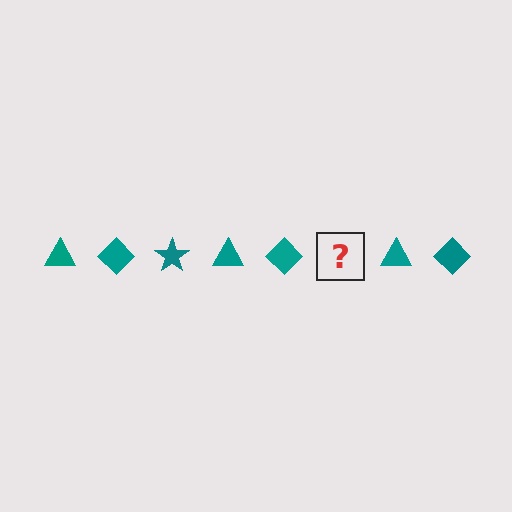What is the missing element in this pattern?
The missing element is a teal star.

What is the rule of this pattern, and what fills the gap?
The rule is that the pattern cycles through triangle, diamond, star shapes in teal. The gap should be filled with a teal star.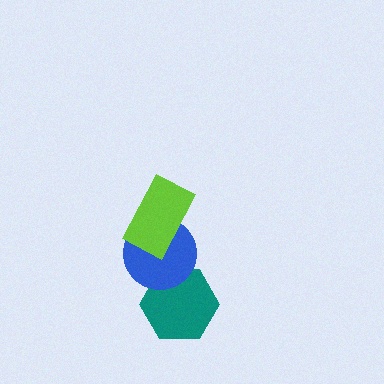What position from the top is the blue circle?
The blue circle is 2nd from the top.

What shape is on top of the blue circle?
The lime rectangle is on top of the blue circle.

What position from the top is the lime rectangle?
The lime rectangle is 1st from the top.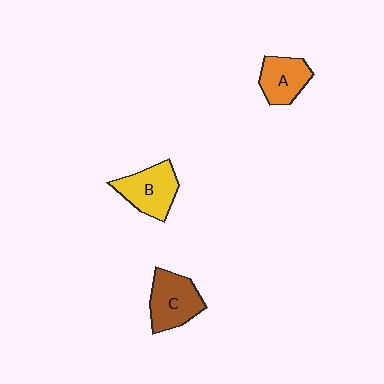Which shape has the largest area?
Shape C (brown).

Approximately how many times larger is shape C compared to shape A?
Approximately 1.2 times.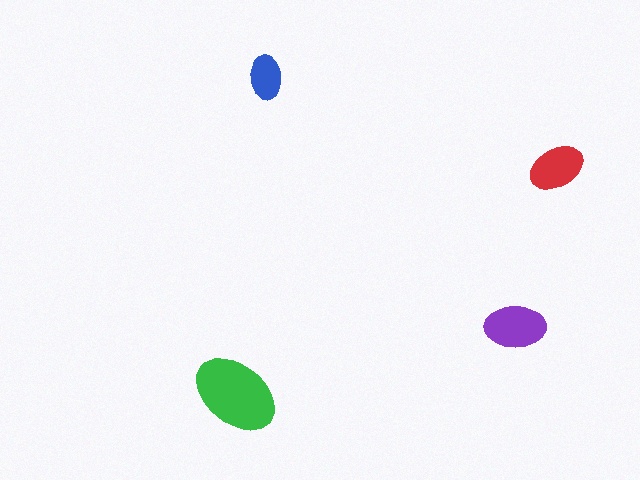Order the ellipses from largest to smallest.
the green one, the purple one, the red one, the blue one.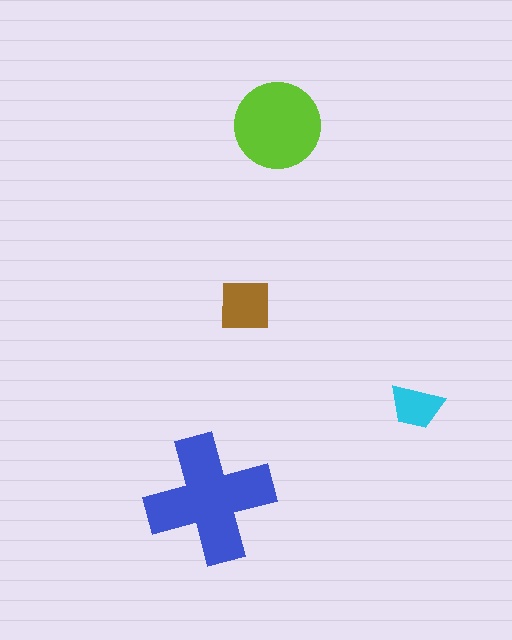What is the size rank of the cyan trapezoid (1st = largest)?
4th.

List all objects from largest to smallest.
The blue cross, the lime circle, the brown square, the cyan trapezoid.